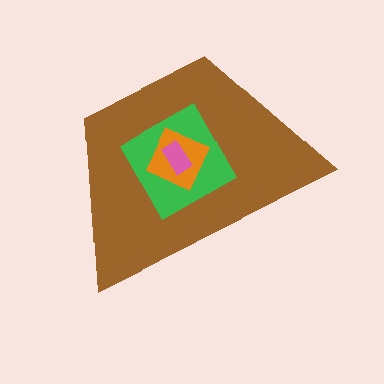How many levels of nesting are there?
4.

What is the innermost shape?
The pink rectangle.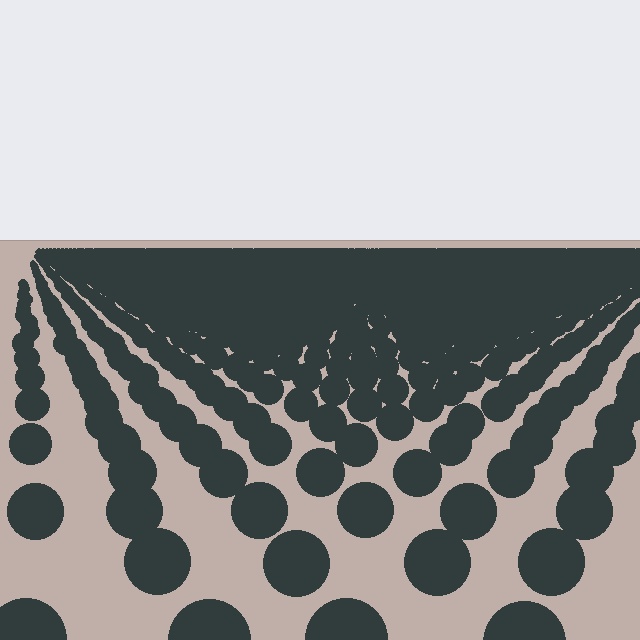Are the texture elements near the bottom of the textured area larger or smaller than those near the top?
Larger. Near the bottom, elements are closer to the viewer and appear at a bigger on-screen size.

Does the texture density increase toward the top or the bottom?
Density increases toward the top.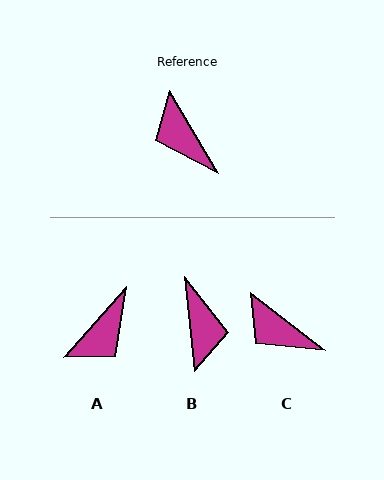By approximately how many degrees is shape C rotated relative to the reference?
Approximately 22 degrees counter-clockwise.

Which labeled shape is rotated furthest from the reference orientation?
B, about 155 degrees away.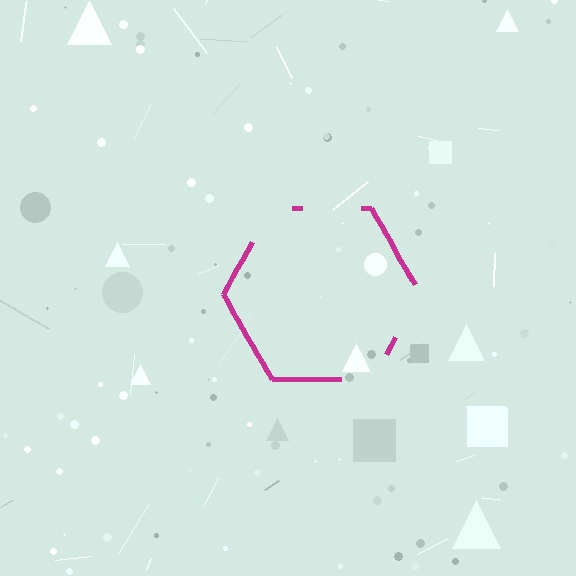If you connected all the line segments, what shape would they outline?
They would outline a hexagon.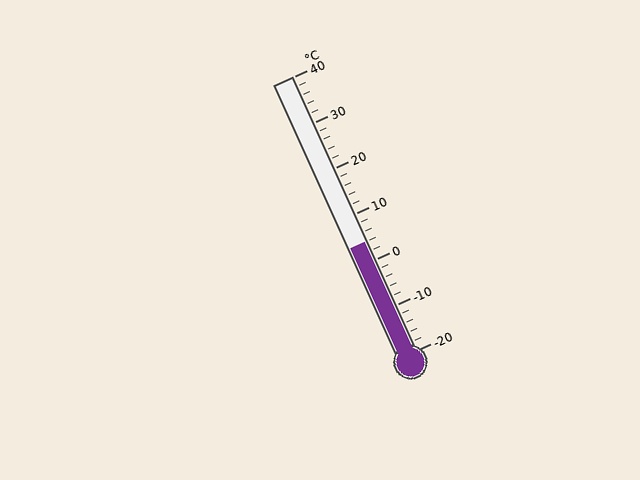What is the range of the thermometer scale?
The thermometer scale ranges from -20°C to 40°C.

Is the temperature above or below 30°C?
The temperature is below 30°C.